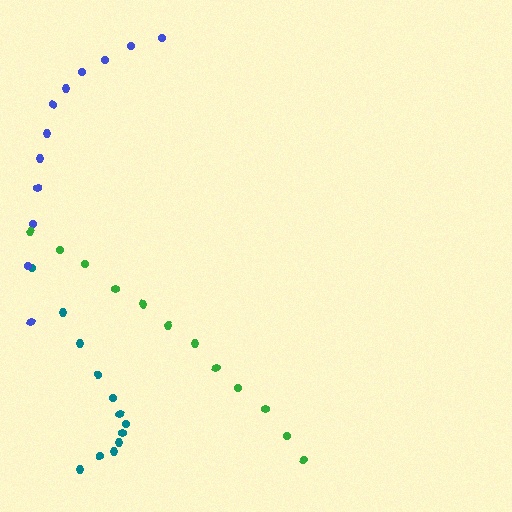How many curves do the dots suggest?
There are 3 distinct paths.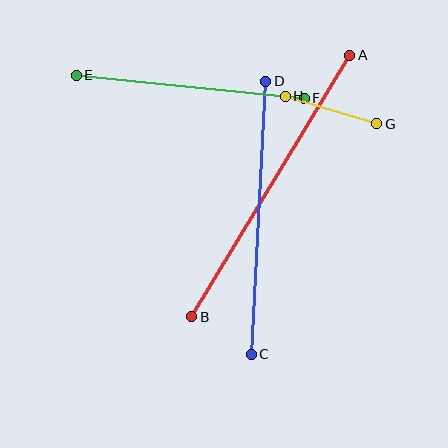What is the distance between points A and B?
The distance is approximately 306 pixels.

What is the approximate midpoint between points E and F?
The midpoint is at approximately (190, 87) pixels.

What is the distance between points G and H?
The distance is approximately 96 pixels.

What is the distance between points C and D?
The distance is approximately 273 pixels.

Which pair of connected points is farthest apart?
Points A and B are farthest apart.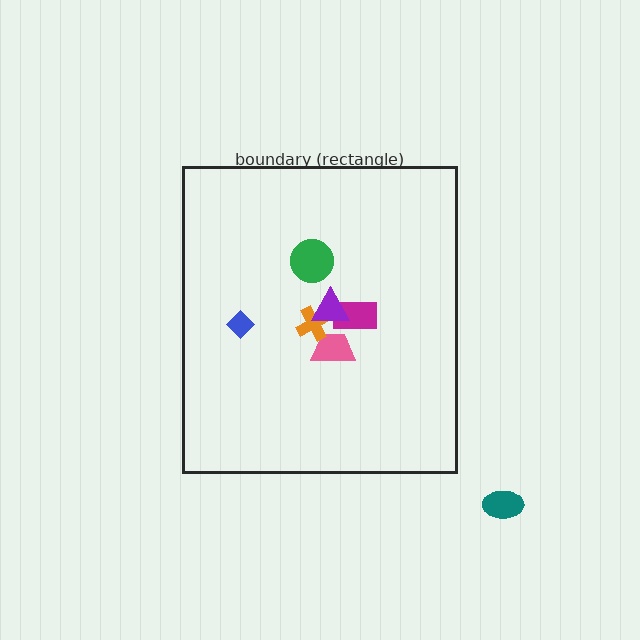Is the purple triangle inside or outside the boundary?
Inside.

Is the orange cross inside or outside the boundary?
Inside.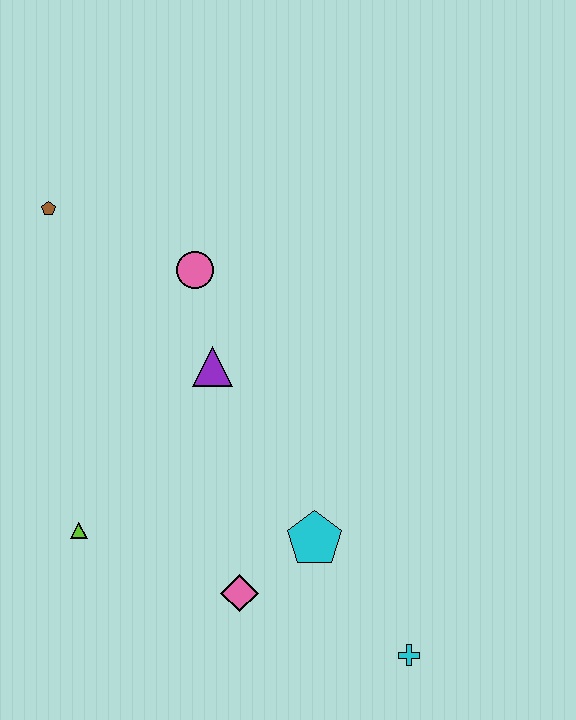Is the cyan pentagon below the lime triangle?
Yes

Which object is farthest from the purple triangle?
The cyan cross is farthest from the purple triangle.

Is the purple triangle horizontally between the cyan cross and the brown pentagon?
Yes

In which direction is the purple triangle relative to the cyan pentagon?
The purple triangle is above the cyan pentagon.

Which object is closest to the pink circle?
The purple triangle is closest to the pink circle.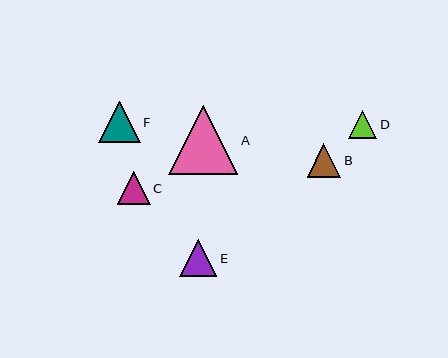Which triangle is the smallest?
Triangle D is the smallest with a size of approximately 29 pixels.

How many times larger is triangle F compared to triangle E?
Triangle F is approximately 1.1 times the size of triangle E.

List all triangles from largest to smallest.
From largest to smallest: A, F, E, B, C, D.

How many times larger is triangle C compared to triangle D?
Triangle C is approximately 1.1 times the size of triangle D.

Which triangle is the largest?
Triangle A is the largest with a size of approximately 69 pixels.